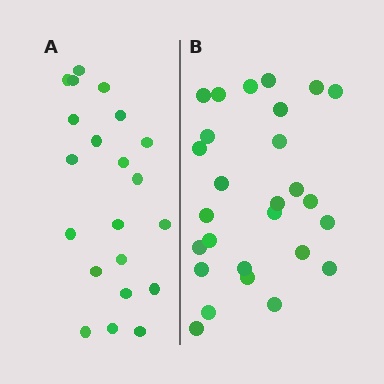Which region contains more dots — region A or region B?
Region B (the right region) has more dots.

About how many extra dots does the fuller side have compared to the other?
Region B has about 6 more dots than region A.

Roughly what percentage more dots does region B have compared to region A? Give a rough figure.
About 30% more.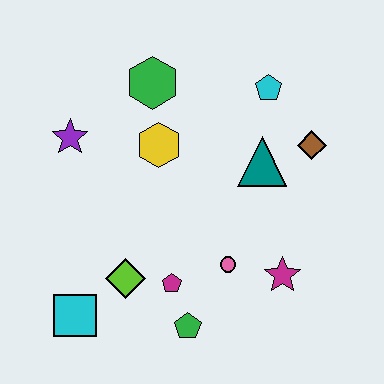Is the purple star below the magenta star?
No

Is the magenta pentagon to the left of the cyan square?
No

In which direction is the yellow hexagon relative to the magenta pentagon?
The yellow hexagon is above the magenta pentagon.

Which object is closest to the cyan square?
The lime diamond is closest to the cyan square.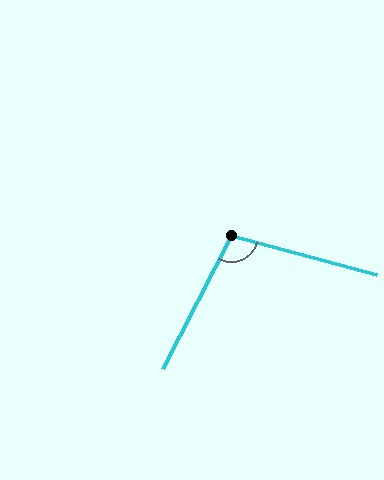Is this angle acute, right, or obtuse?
It is obtuse.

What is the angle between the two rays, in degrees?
Approximately 102 degrees.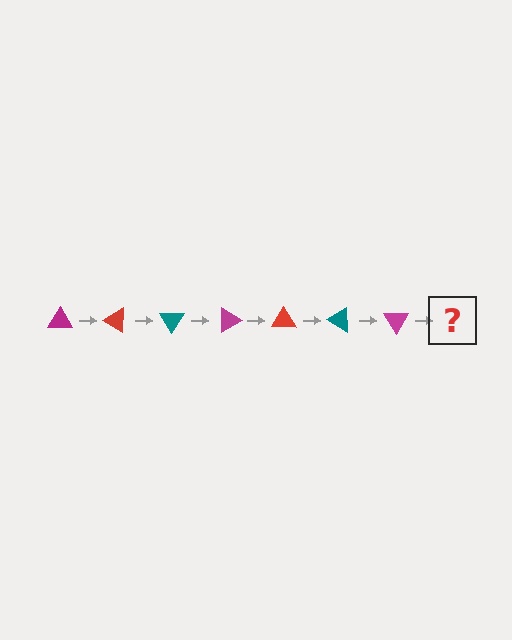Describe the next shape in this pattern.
It should be a red triangle, rotated 210 degrees from the start.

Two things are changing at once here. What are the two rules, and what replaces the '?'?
The two rules are that it rotates 30 degrees each step and the color cycles through magenta, red, and teal. The '?' should be a red triangle, rotated 210 degrees from the start.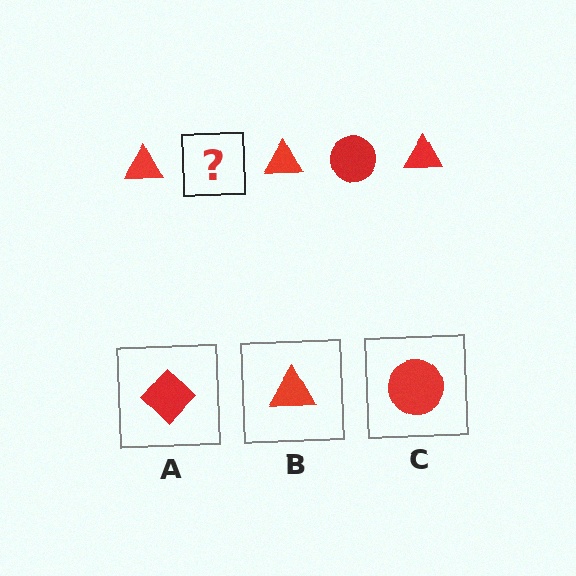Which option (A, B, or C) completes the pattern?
C.